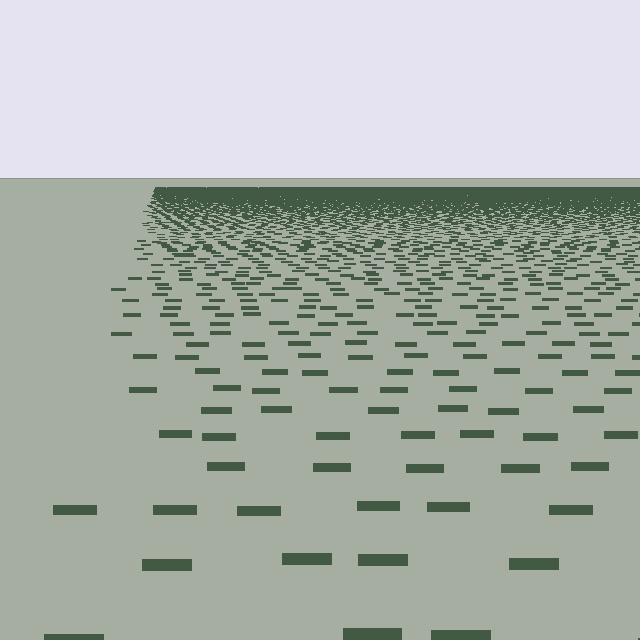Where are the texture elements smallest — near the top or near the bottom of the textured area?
Near the top.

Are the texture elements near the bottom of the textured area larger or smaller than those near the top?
Larger. Near the bottom, elements are closer to the viewer and appear at a bigger on-screen size.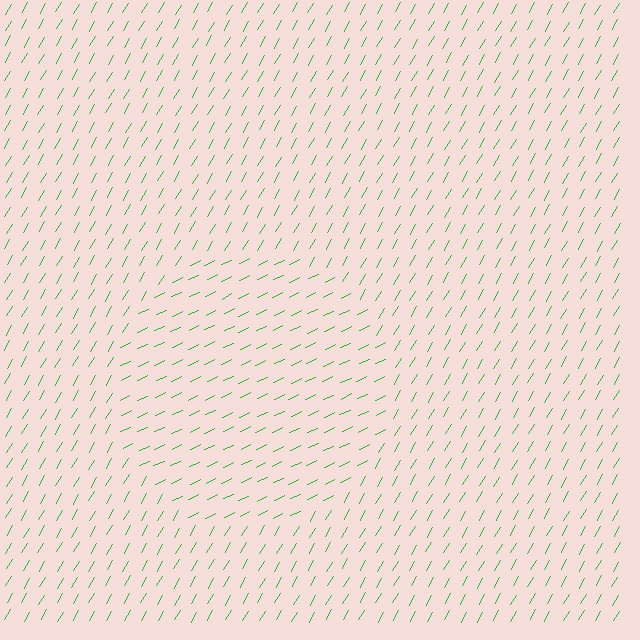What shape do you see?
I see a circle.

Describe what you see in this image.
The image is filled with small green line segments. A circle region in the image has lines oriented differently from the surrounding lines, creating a visible texture boundary.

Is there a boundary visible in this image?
Yes, there is a texture boundary formed by a change in line orientation.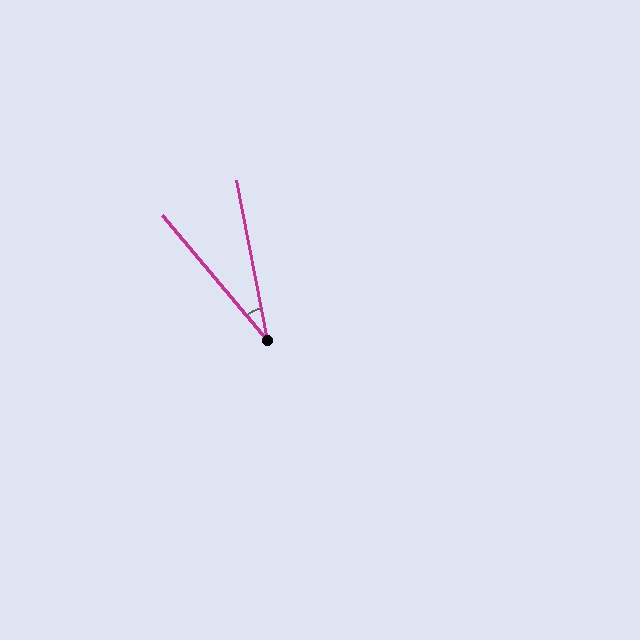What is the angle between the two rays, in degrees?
Approximately 29 degrees.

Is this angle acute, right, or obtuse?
It is acute.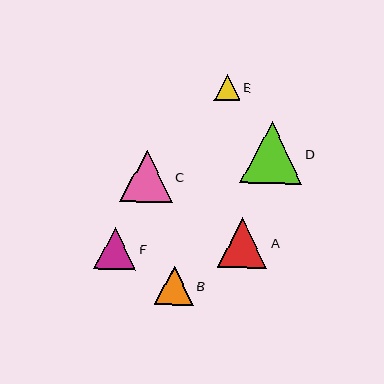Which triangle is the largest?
Triangle D is the largest with a size of approximately 62 pixels.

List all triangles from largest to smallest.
From largest to smallest: D, C, A, F, B, E.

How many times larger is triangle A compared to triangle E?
Triangle A is approximately 1.9 times the size of triangle E.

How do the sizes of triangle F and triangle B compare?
Triangle F and triangle B are approximately the same size.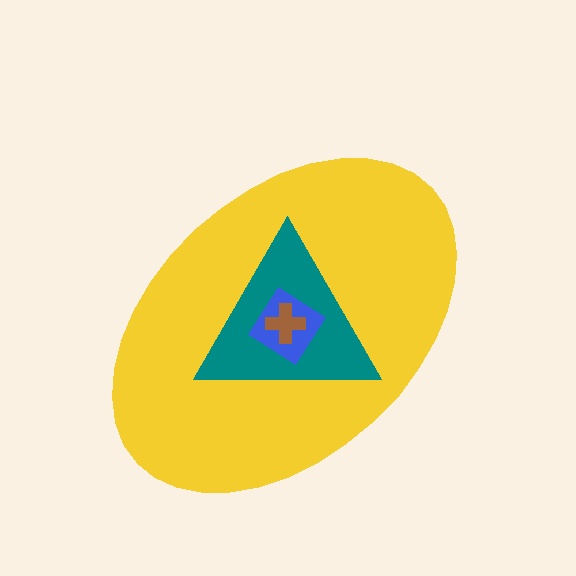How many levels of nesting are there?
4.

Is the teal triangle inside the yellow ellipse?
Yes.